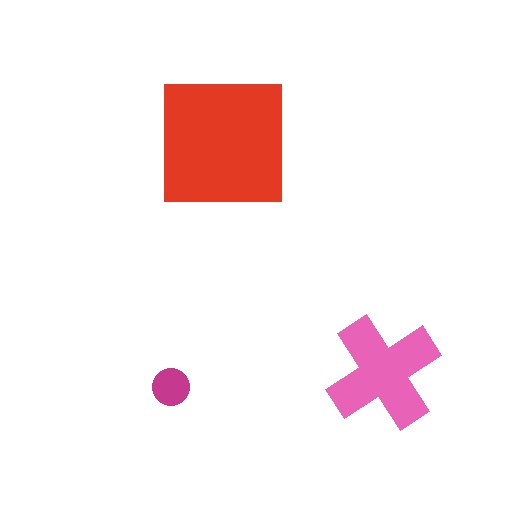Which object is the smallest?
The magenta circle.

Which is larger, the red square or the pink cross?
The red square.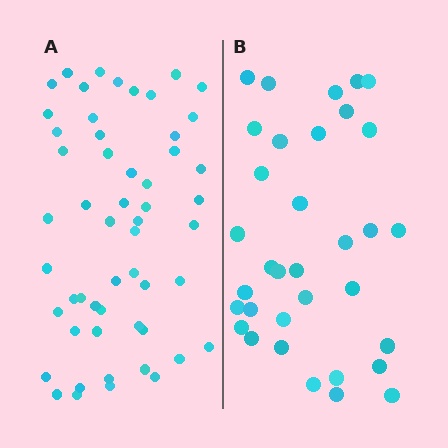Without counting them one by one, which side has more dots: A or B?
Region A (the left region) has more dots.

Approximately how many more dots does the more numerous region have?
Region A has approximately 20 more dots than region B.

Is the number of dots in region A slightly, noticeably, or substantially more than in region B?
Region A has substantially more. The ratio is roughly 1.6 to 1.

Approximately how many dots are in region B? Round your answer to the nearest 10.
About 30 dots. (The exact count is 34, which rounds to 30.)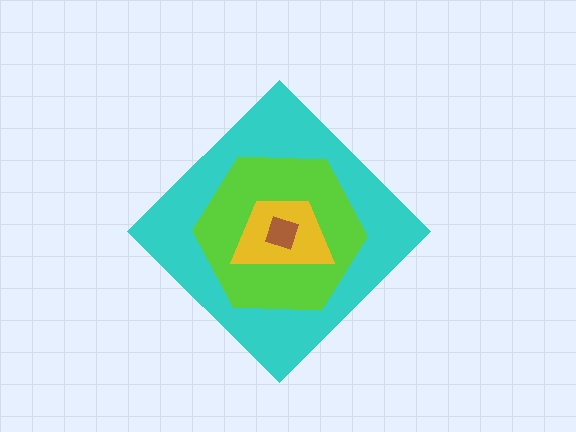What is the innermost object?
The brown square.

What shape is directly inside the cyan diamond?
The lime hexagon.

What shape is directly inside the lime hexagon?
The yellow trapezoid.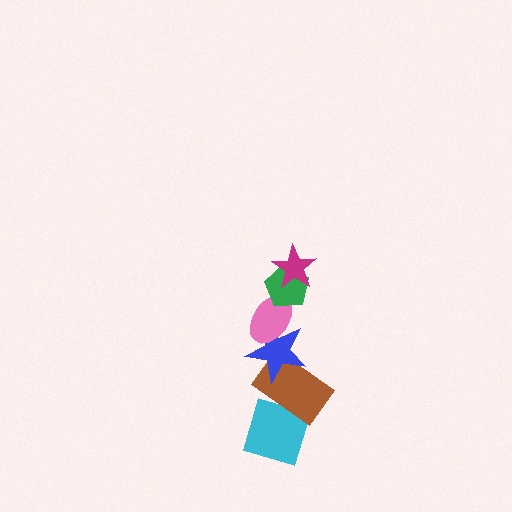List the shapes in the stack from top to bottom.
From top to bottom: the magenta star, the green pentagon, the pink ellipse, the blue star, the brown rectangle, the cyan diamond.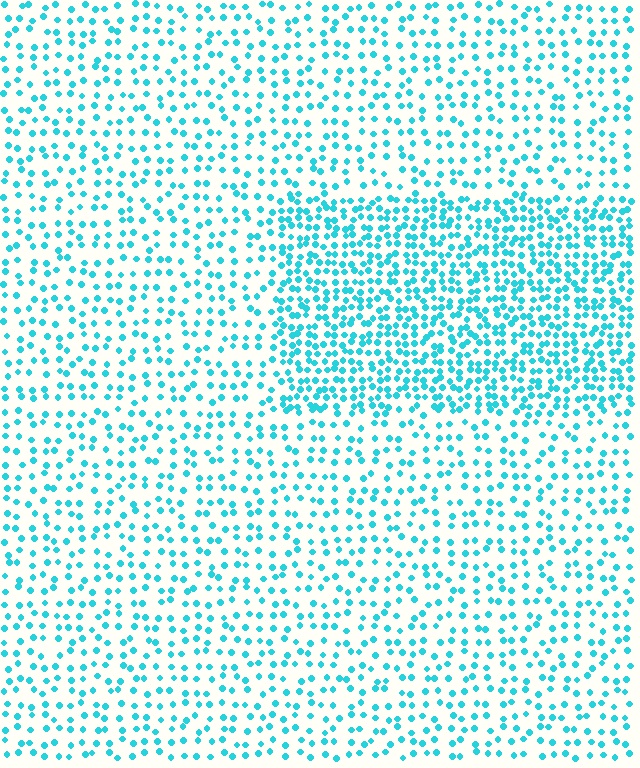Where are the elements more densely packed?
The elements are more densely packed inside the rectangle boundary.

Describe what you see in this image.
The image contains small cyan elements arranged at two different densities. A rectangle-shaped region is visible where the elements are more densely packed than the surrounding area.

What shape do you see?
I see a rectangle.